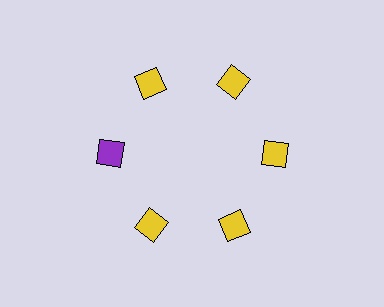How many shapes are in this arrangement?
There are 6 shapes arranged in a ring pattern.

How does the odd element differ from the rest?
It has a different color: purple instead of yellow.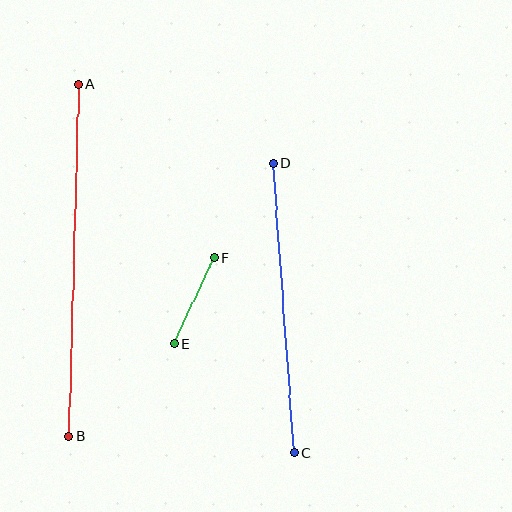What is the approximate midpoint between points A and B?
The midpoint is at approximately (73, 260) pixels.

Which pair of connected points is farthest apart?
Points A and B are farthest apart.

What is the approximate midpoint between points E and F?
The midpoint is at approximately (194, 301) pixels.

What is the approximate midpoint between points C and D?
The midpoint is at approximately (284, 308) pixels.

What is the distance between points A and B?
The distance is approximately 352 pixels.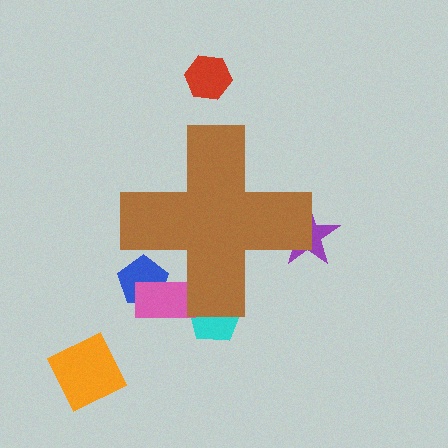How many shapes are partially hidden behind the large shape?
4 shapes are partially hidden.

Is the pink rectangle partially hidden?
Yes, the pink rectangle is partially hidden behind the brown cross.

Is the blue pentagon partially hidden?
Yes, the blue pentagon is partially hidden behind the brown cross.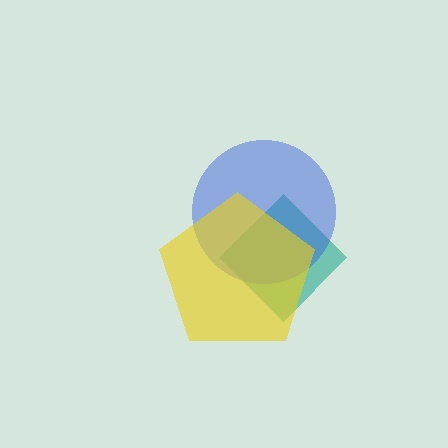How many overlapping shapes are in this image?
There are 3 overlapping shapes in the image.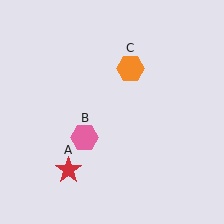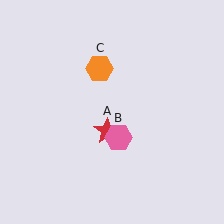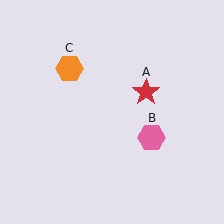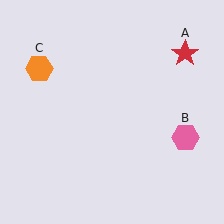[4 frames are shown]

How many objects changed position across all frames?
3 objects changed position: red star (object A), pink hexagon (object B), orange hexagon (object C).